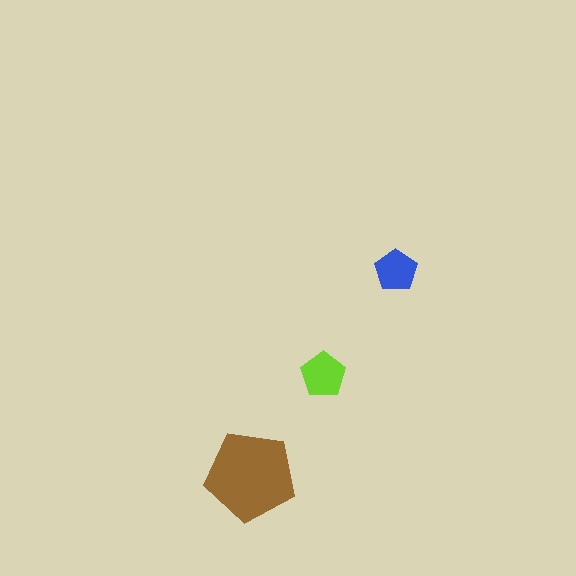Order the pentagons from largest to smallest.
the brown one, the lime one, the blue one.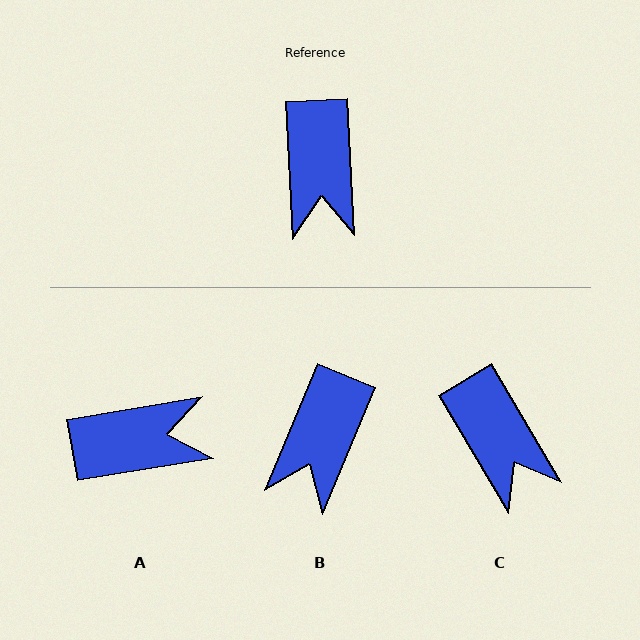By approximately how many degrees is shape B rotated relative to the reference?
Approximately 26 degrees clockwise.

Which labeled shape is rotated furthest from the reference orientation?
A, about 96 degrees away.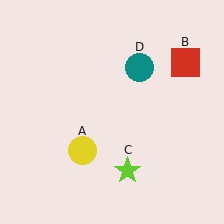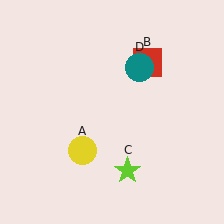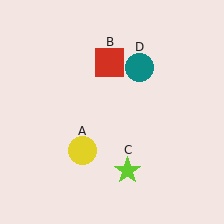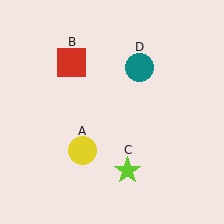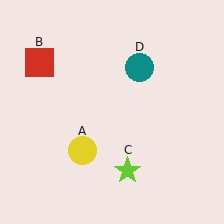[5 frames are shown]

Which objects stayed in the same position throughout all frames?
Yellow circle (object A) and lime star (object C) and teal circle (object D) remained stationary.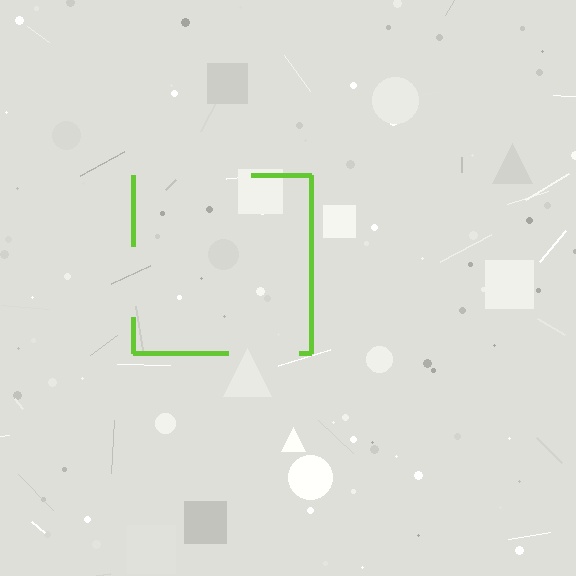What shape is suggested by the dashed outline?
The dashed outline suggests a square.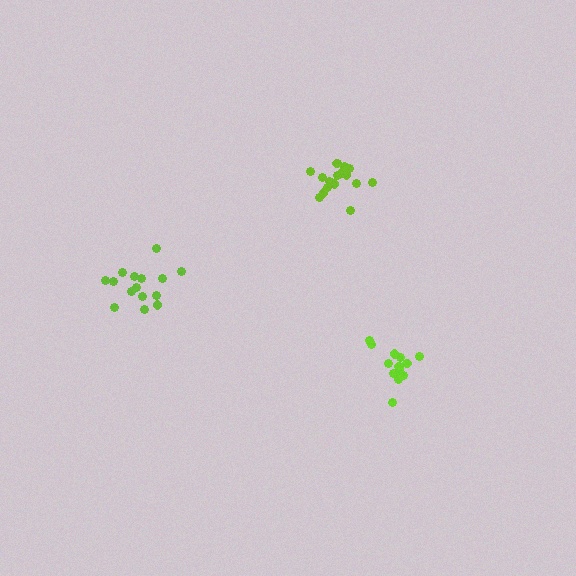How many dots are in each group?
Group 1: 17 dots, Group 2: 15 dots, Group 3: 14 dots (46 total).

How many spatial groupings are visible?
There are 3 spatial groupings.